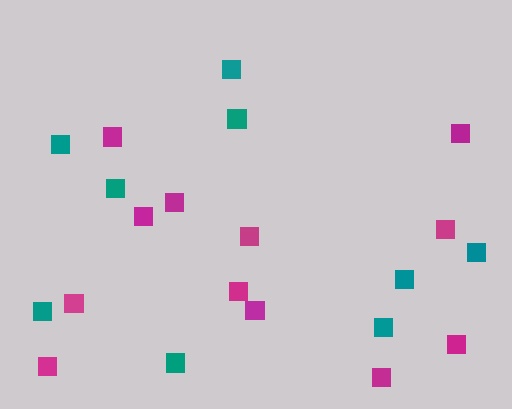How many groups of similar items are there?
There are 2 groups: one group of teal squares (9) and one group of magenta squares (12).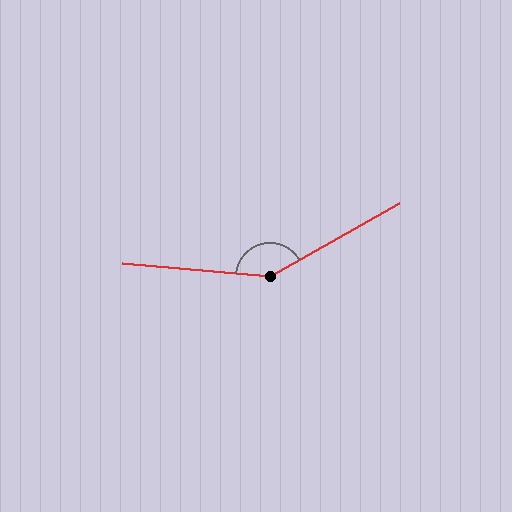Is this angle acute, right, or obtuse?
It is obtuse.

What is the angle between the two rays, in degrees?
Approximately 145 degrees.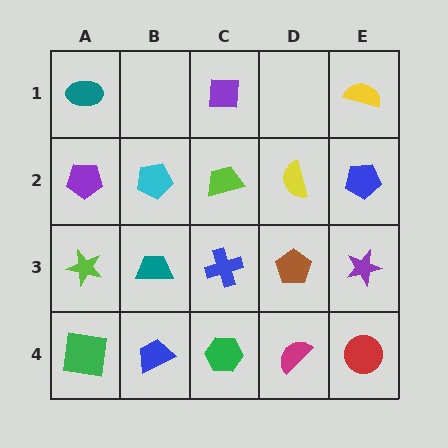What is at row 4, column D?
A magenta semicircle.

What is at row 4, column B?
A blue trapezoid.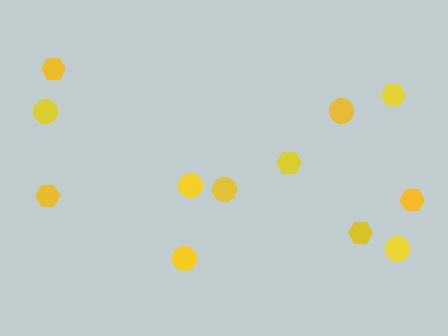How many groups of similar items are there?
There are 2 groups: one group of hexagons (6) and one group of circles (6).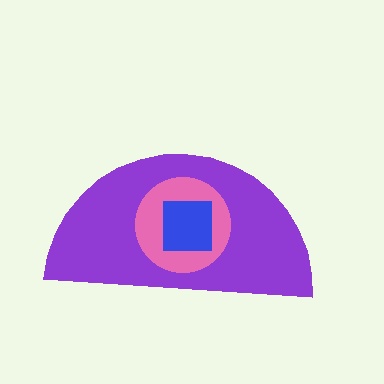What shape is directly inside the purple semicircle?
The pink circle.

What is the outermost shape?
The purple semicircle.